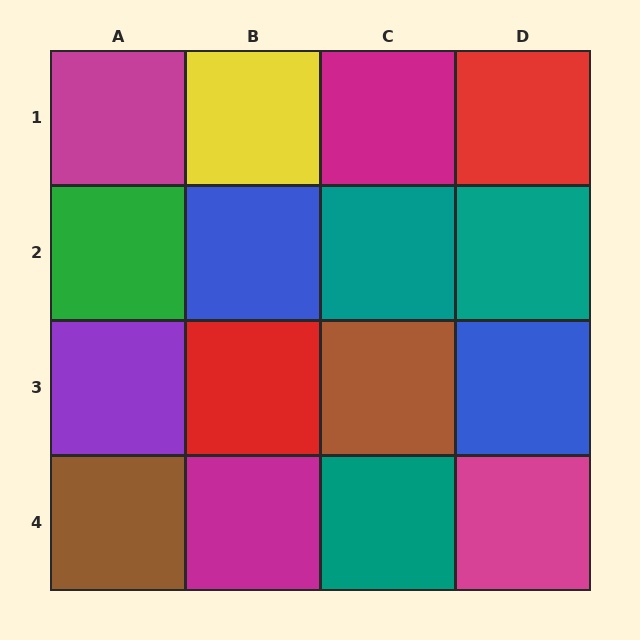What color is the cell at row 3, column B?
Red.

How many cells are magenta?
4 cells are magenta.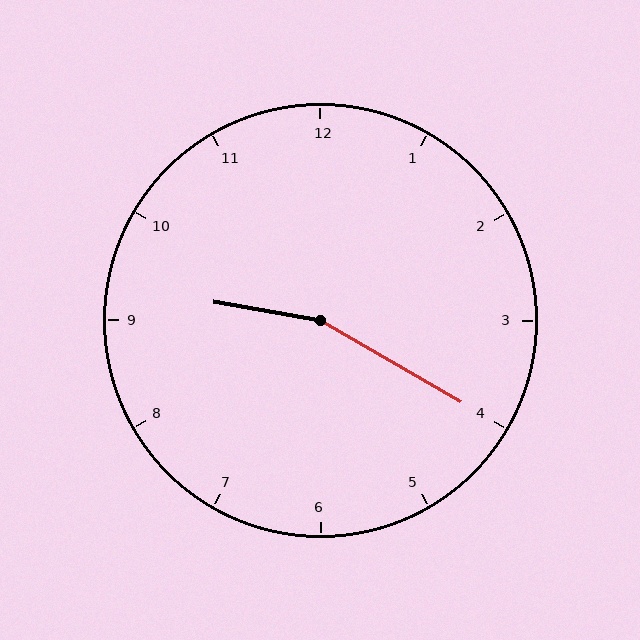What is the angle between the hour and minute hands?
Approximately 160 degrees.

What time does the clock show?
9:20.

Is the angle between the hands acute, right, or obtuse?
It is obtuse.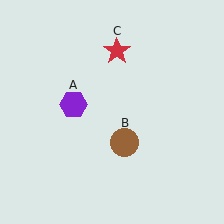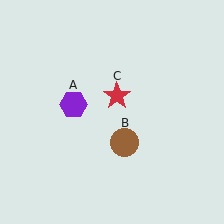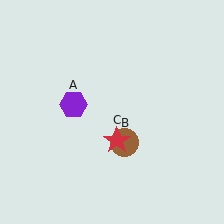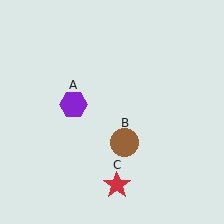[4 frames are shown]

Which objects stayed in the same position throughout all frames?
Purple hexagon (object A) and brown circle (object B) remained stationary.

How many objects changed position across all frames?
1 object changed position: red star (object C).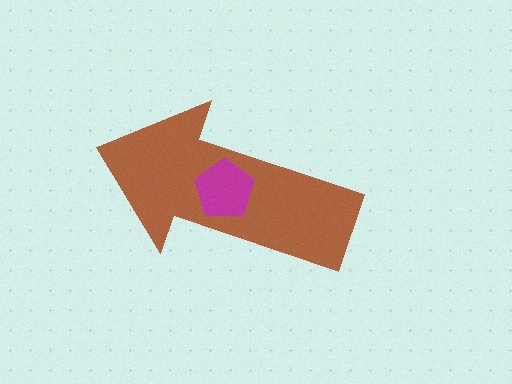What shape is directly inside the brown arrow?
The magenta pentagon.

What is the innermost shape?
The magenta pentagon.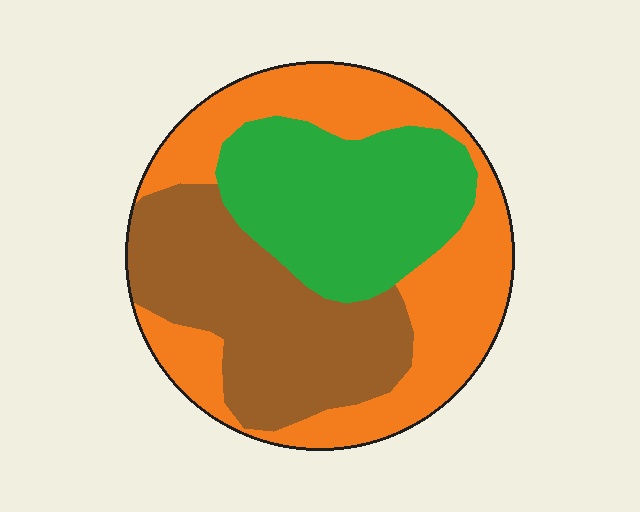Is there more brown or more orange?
Orange.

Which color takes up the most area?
Orange, at roughly 40%.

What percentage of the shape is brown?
Brown covers about 30% of the shape.